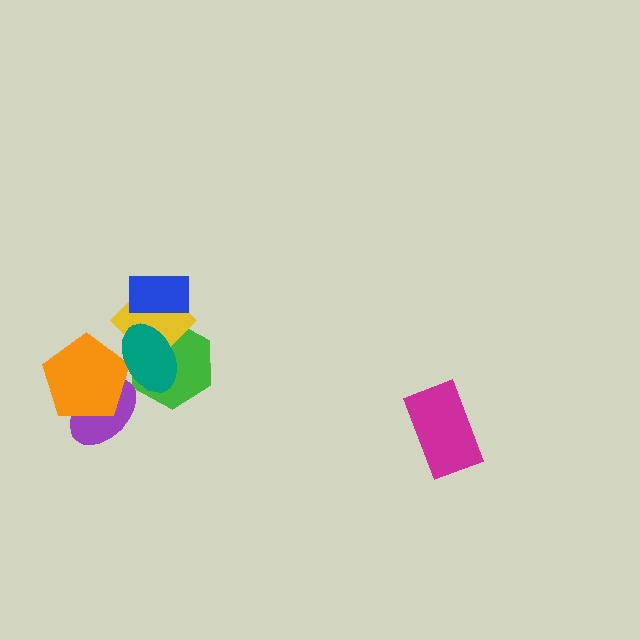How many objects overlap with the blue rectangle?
1 object overlaps with the blue rectangle.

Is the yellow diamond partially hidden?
Yes, it is partially covered by another shape.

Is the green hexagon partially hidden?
Yes, it is partially covered by another shape.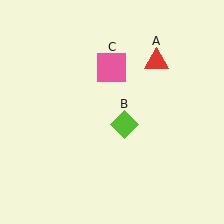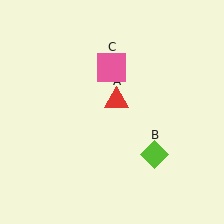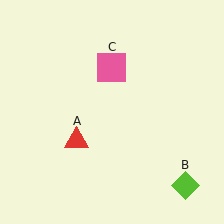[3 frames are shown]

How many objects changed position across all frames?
2 objects changed position: red triangle (object A), lime diamond (object B).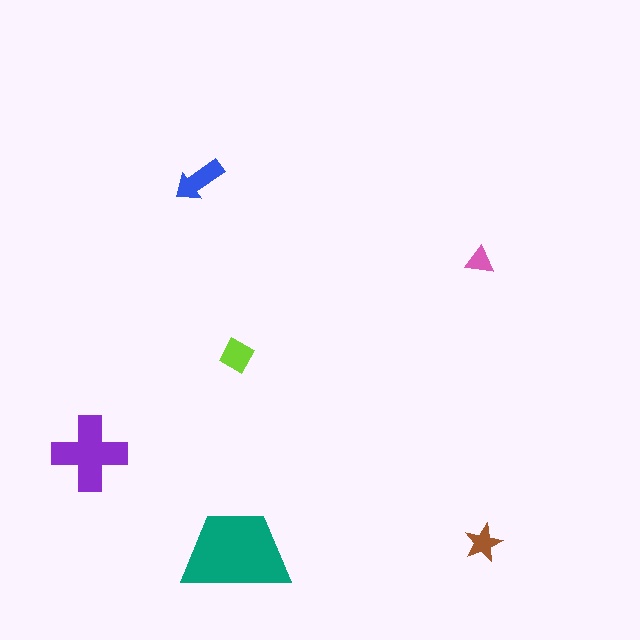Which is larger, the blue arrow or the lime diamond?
The blue arrow.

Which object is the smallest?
The pink triangle.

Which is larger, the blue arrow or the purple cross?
The purple cross.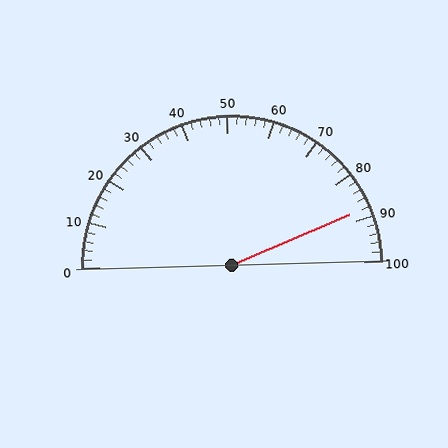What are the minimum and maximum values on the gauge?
The gauge ranges from 0 to 100.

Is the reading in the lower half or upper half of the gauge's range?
The reading is in the upper half of the range (0 to 100).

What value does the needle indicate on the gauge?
The needle indicates approximately 88.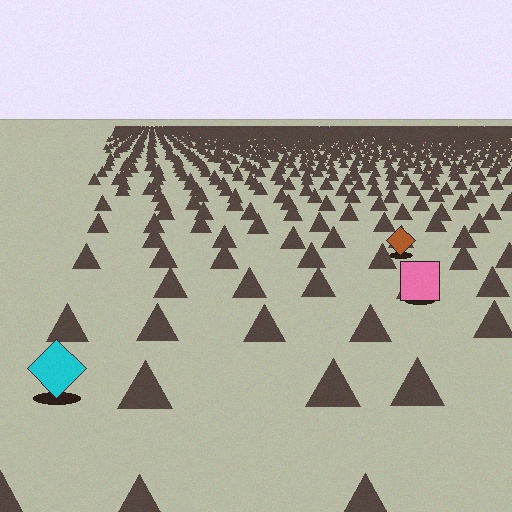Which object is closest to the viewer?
The cyan diamond is closest. The texture marks near it are larger and more spread out.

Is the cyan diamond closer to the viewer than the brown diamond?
Yes. The cyan diamond is closer — you can tell from the texture gradient: the ground texture is coarser near it.